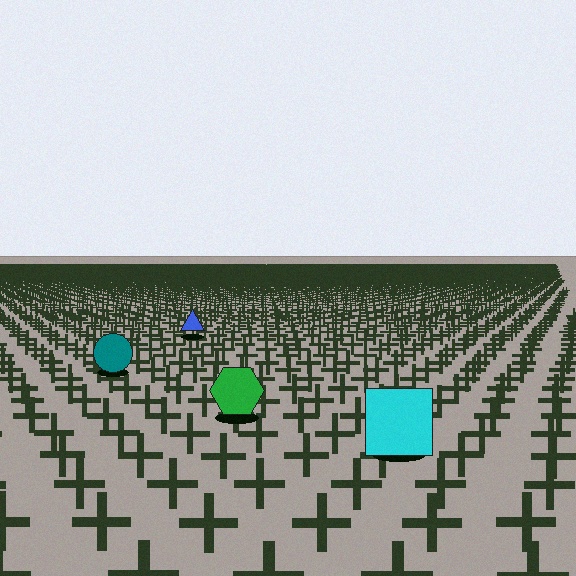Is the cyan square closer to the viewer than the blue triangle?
Yes. The cyan square is closer — you can tell from the texture gradient: the ground texture is coarser near it.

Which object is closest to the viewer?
The cyan square is closest. The texture marks near it are larger and more spread out.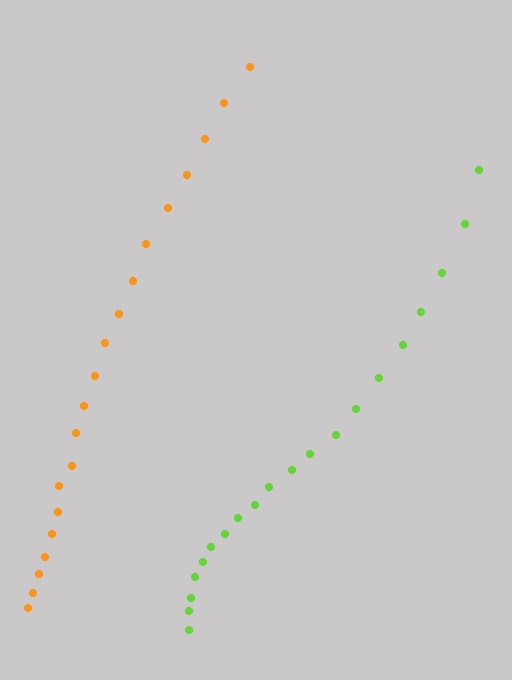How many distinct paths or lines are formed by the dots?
There are 2 distinct paths.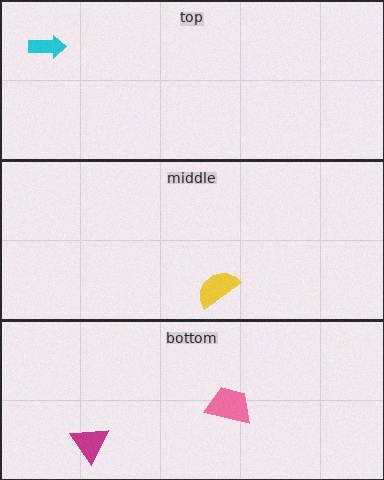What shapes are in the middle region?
The yellow semicircle.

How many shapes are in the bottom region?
2.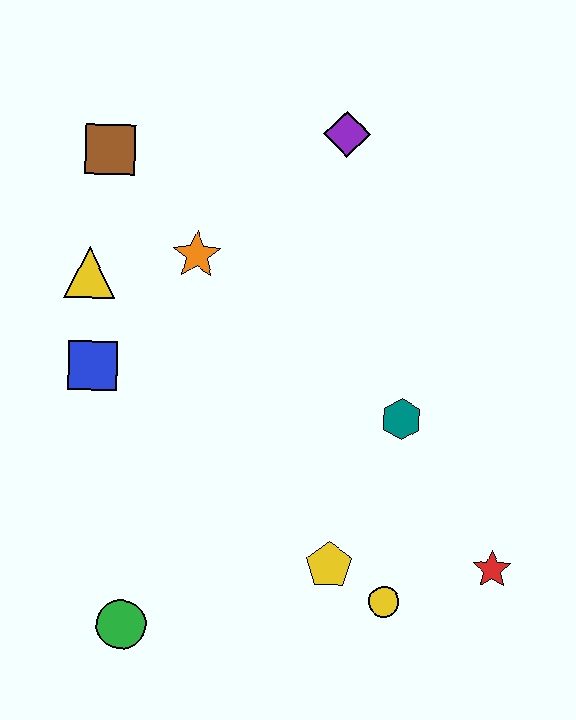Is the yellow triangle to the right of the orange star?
No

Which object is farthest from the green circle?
The purple diamond is farthest from the green circle.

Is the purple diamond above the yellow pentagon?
Yes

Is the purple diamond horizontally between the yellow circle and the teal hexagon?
No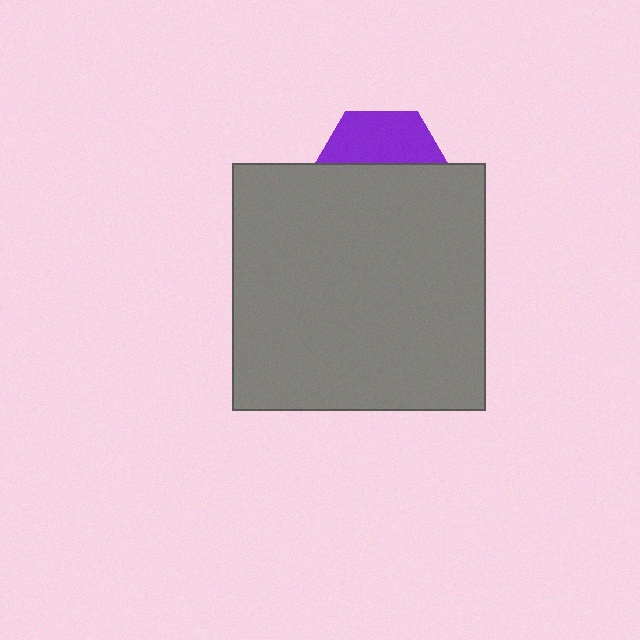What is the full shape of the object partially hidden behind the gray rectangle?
The partially hidden object is a purple hexagon.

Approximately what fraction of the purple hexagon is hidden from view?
Roughly 61% of the purple hexagon is hidden behind the gray rectangle.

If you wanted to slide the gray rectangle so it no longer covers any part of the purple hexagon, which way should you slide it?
Slide it down — that is the most direct way to separate the two shapes.